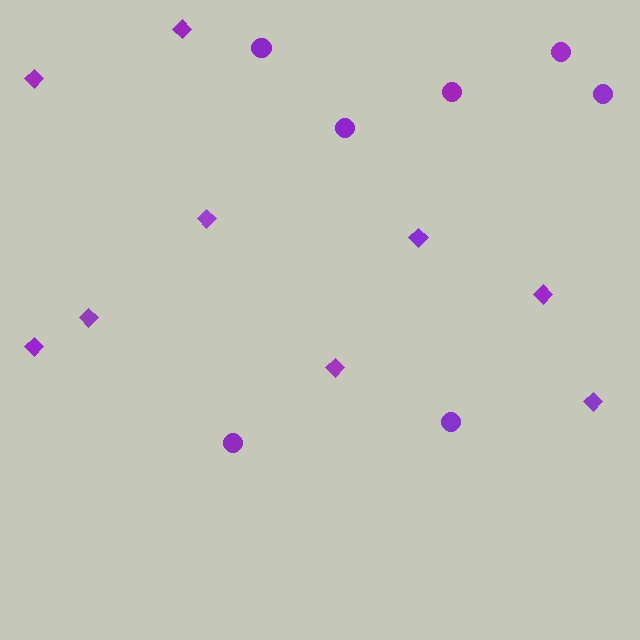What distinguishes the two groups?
There are 2 groups: one group of circles (7) and one group of diamonds (9).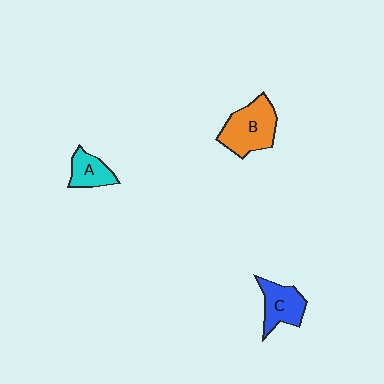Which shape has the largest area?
Shape B (orange).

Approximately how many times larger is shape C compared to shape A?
Approximately 1.3 times.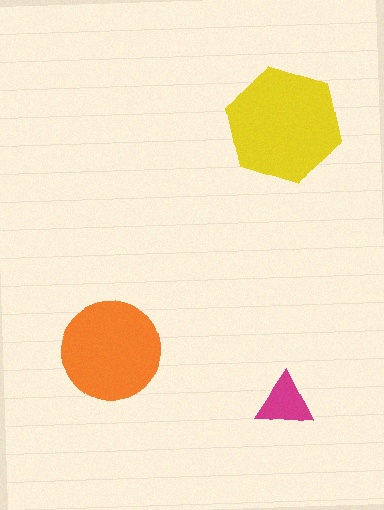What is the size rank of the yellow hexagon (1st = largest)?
1st.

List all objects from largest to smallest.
The yellow hexagon, the orange circle, the magenta triangle.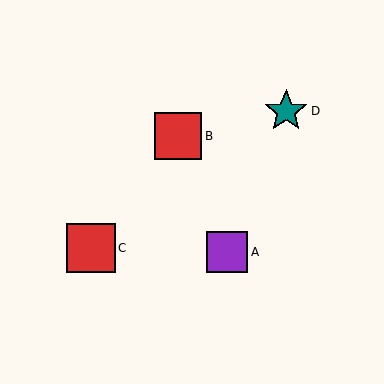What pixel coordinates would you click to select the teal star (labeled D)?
Click at (286, 111) to select the teal star D.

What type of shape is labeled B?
Shape B is a red square.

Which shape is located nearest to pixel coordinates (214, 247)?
The purple square (labeled A) at (227, 252) is nearest to that location.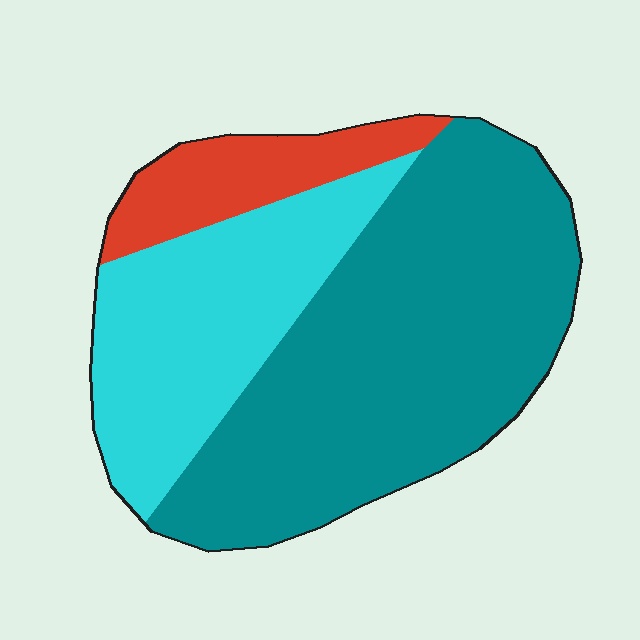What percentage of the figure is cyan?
Cyan takes up about one third (1/3) of the figure.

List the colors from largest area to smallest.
From largest to smallest: teal, cyan, red.